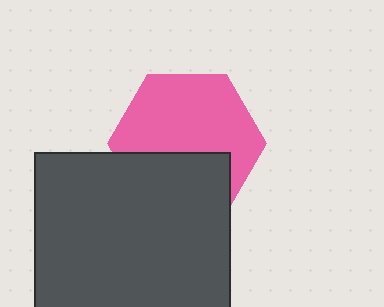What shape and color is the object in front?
The object in front is a dark gray square.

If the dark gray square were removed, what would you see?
You would see the complete pink hexagon.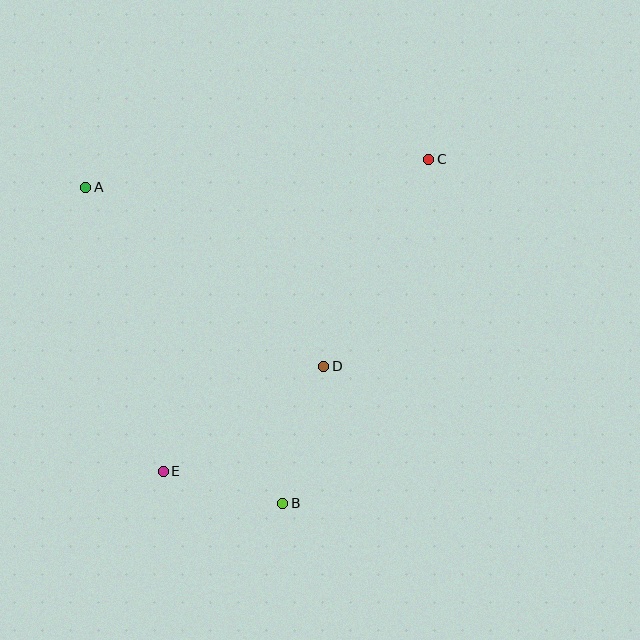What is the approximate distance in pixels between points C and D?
The distance between C and D is approximately 232 pixels.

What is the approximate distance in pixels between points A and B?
The distance between A and B is approximately 372 pixels.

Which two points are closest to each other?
Points B and E are closest to each other.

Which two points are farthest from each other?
Points C and E are farthest from each other.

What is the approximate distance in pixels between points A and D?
The distance between A and D is approximately 298 pixels.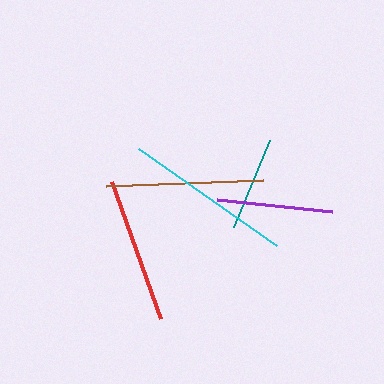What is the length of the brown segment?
The brown segment is approximately 157 pixels long.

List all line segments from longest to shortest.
From longest to shortest: cyan, brown, red, purple, teal.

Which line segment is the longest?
The cyan line is the longest at approximately 169 pixels.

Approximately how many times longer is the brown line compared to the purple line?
The brown line is approximately 1.4 times the length of the purple line.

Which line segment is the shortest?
The teal line is the shortest at approximately 94 pixels.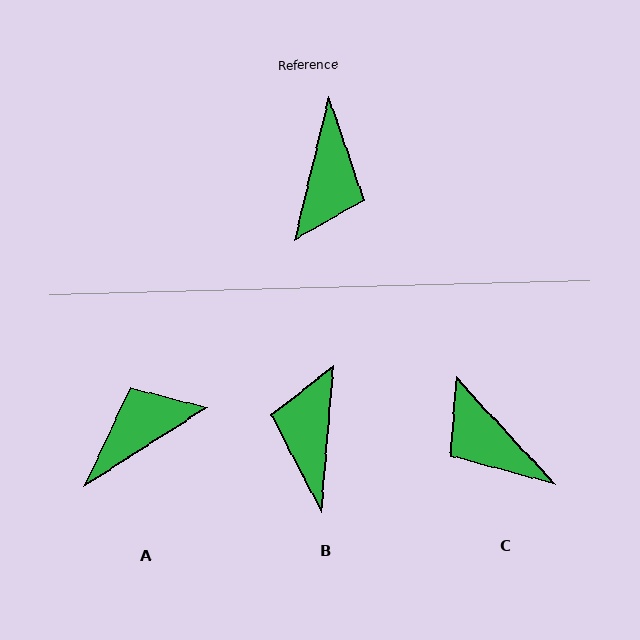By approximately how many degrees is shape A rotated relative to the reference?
Approximately 136 degrees counter-clockwise.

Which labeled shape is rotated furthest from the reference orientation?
B, about 171 degrees away.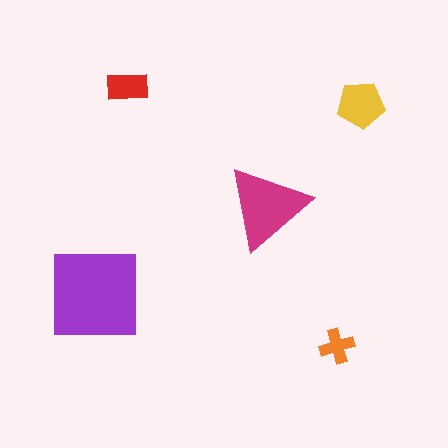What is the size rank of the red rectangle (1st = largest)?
4th.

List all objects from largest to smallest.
The purple square, the magenta triangle, the yellow pentagon, the red rectangle, the orange cross.